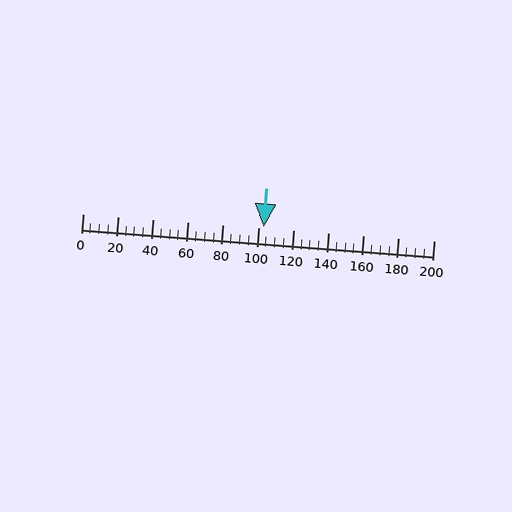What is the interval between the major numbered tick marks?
The major tick marks are spaced 20 units apart.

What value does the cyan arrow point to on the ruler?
The cyan arrow points to approximately 103.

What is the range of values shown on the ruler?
The ruler shows values from 0 to 200.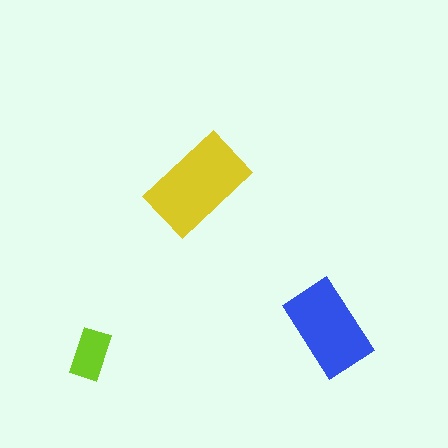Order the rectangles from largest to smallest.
the yellow one, the blue one, the lime one.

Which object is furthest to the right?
The blue rectangle is rightmost.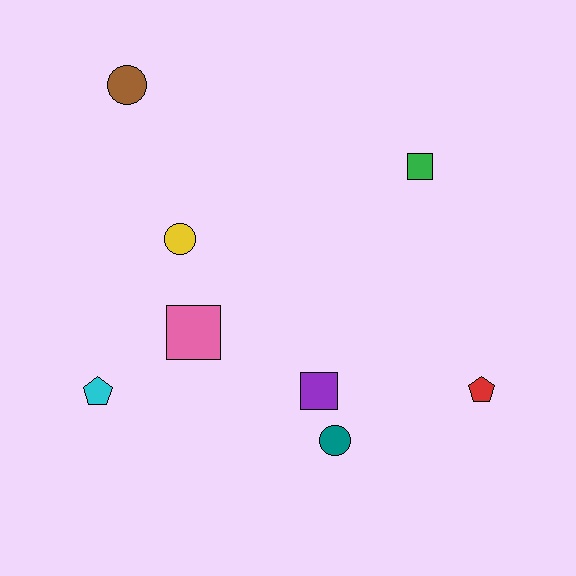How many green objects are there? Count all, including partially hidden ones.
There is 1 green object.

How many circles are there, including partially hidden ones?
There are 3 circles.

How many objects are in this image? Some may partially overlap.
There are 8 objects.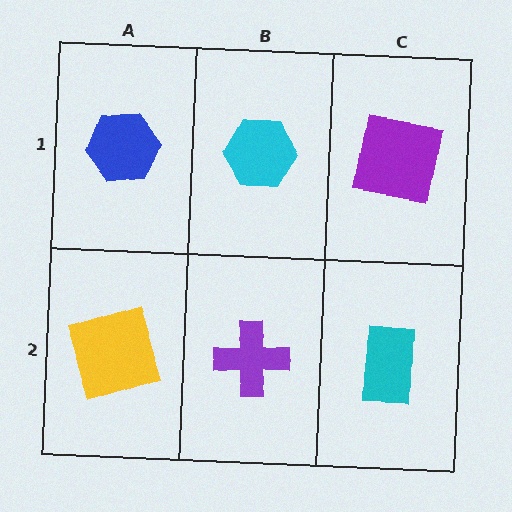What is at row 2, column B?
A purple cross.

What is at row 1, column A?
A blue hexagon.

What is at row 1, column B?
A cyan hexagon.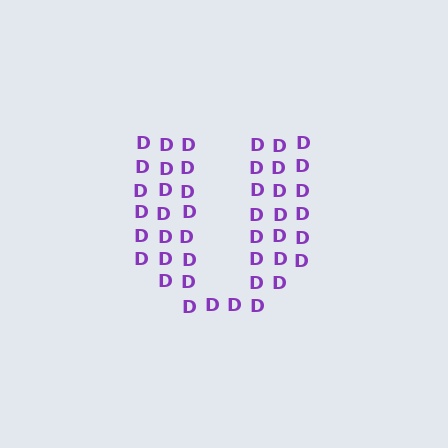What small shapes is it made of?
It is made of small letter D's.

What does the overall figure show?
The overall figure shows the letter U.